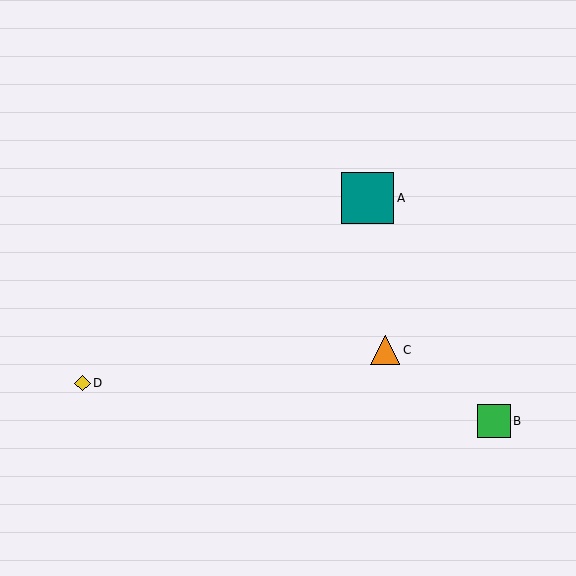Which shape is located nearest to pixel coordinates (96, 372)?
The yellow diamond (labeled D) at (83, 383) is nearest to that location.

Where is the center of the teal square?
The center of the teal square is at (368, 198).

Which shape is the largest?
The teal square (labeled A) is the largest.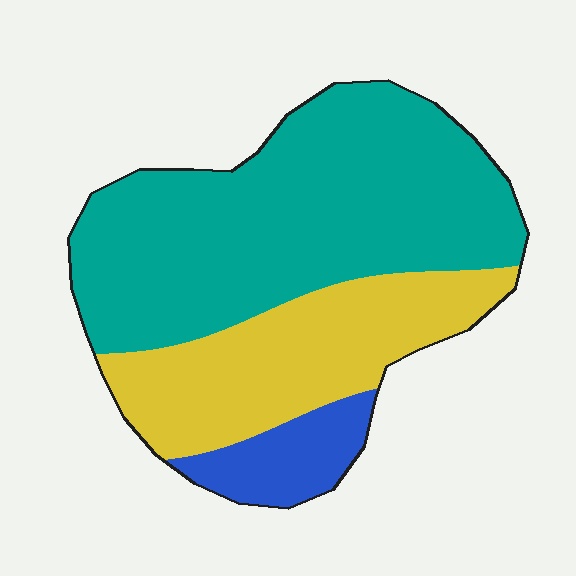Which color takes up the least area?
Blue, at roughly 10%.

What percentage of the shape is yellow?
Yellow takes up about one third (1/3) of the shape.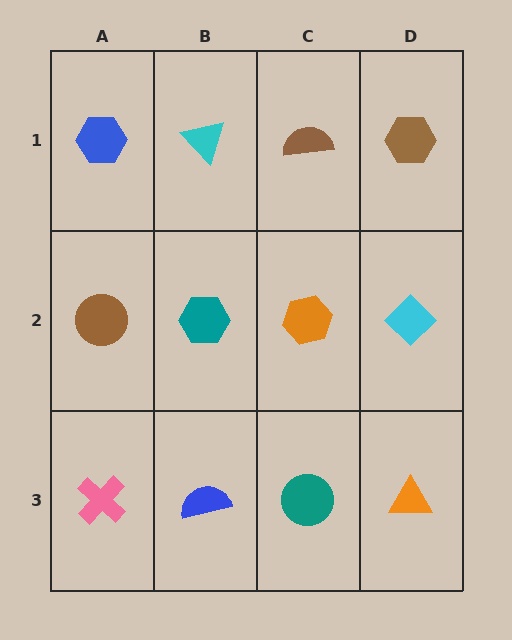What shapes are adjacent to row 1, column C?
An orange hexagon (row 2, column C), a cyan triangle (row 1, column B), a brown hexagon (row 1, column D).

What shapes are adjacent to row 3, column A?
A brown circle (row 2, column A), a blue semicircle (row 3, column B).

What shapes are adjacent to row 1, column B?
A teal hexagon (row 2, column B), a blue hexagon (row 1, column A), a brown semicircle (row 1, column C).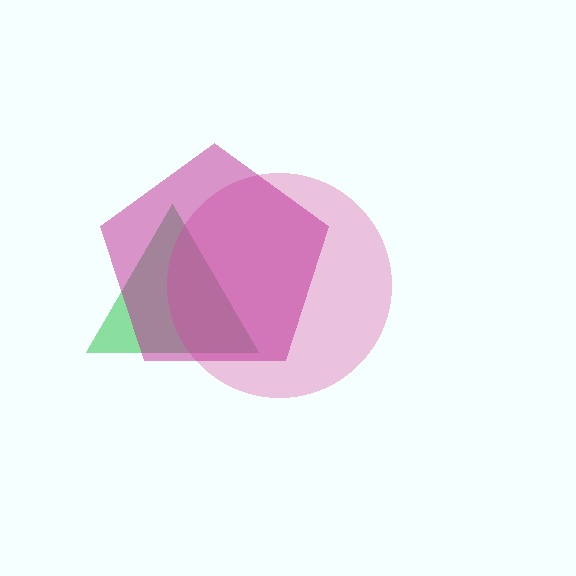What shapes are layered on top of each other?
The layered shapes are: a green triangle, a pink circle, a magenta pentagon.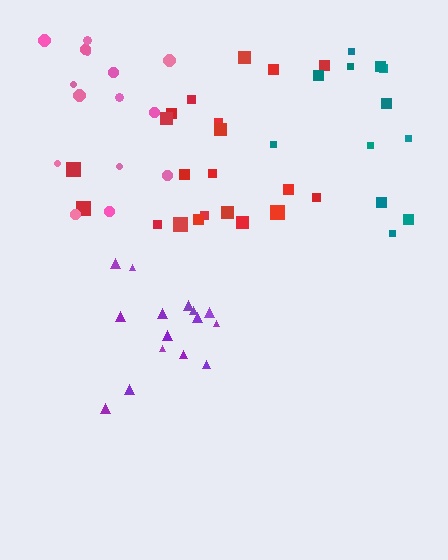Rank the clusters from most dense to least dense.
purple, red, pink, teal.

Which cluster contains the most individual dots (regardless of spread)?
Red (21).